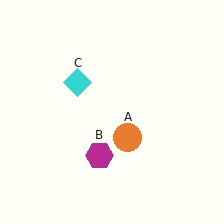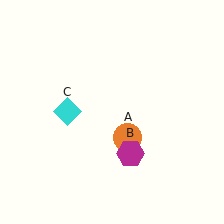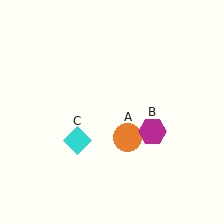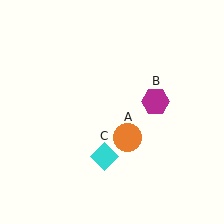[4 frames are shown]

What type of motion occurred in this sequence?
The magenta hexagon (object B), cyan diamond (object C) rotated counterclockwise around the center of the scene.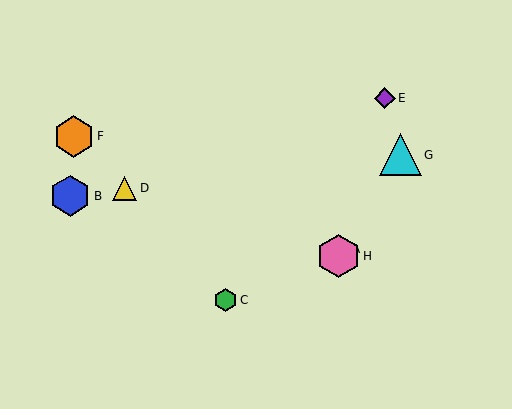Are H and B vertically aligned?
No, H is at x≈338 and B is at x≈70.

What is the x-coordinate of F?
Object F is at x≈74.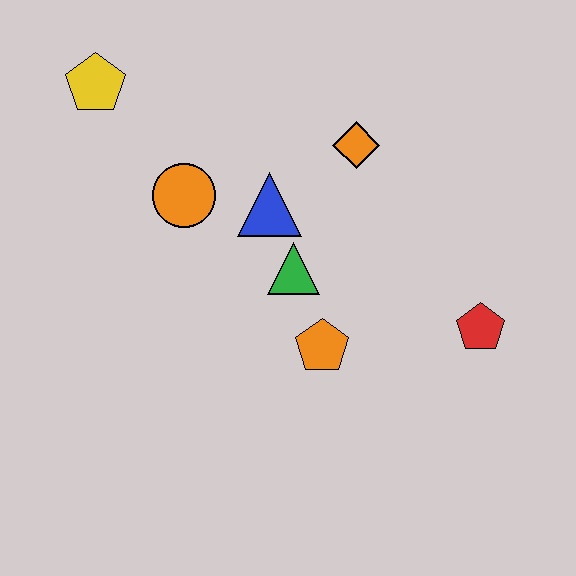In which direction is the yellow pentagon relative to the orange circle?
The yellow pentagon is above the orange circle.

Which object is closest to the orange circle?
The blue triangle is closest to the orange circle.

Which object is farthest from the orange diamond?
The yellow pentagon is farthest from the orange diamond.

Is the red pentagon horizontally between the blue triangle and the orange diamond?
No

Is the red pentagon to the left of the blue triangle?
No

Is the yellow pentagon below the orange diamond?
No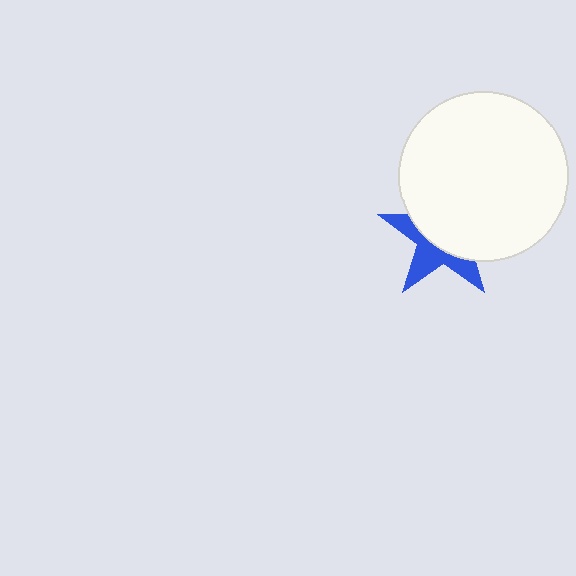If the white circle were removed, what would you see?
You would see the complete blue star.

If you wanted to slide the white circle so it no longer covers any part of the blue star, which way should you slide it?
Slide it up — that is the most direct way to separate the two shapes.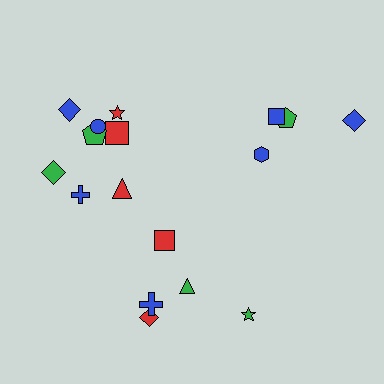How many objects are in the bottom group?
There are 5 objects.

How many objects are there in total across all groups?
There are 17 objects.